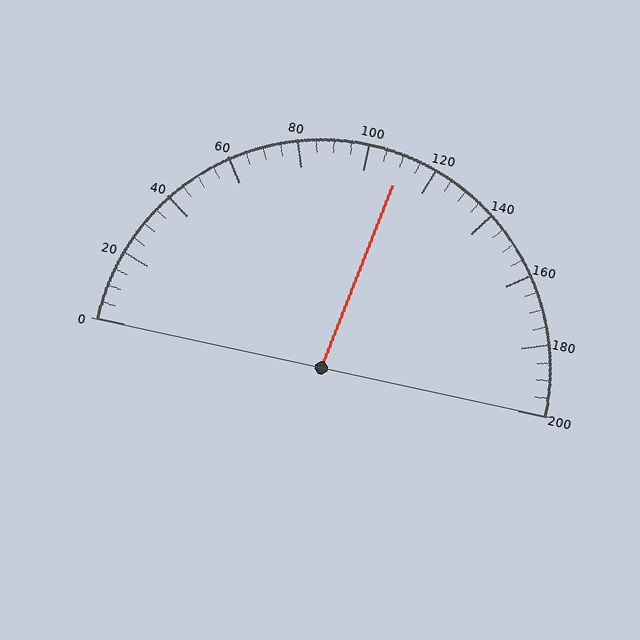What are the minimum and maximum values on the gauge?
The gauge ranges from 0 to 200.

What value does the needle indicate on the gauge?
The needle indicates approximately 110.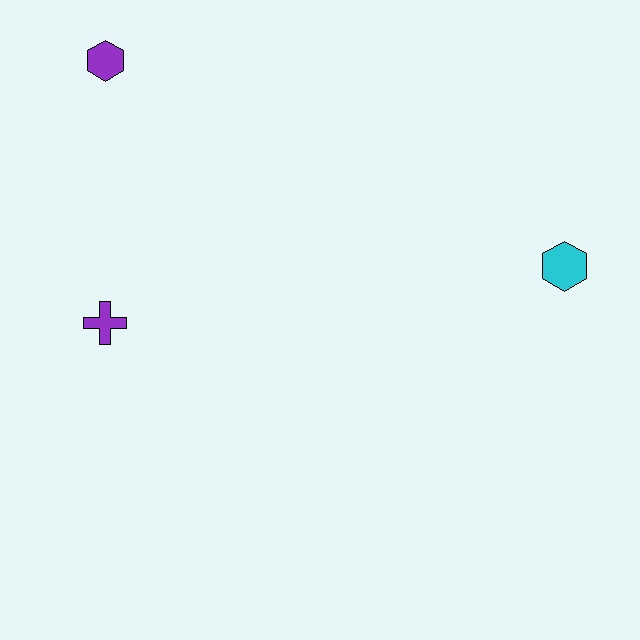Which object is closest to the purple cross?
The purple hexagon is closest to the purple cross.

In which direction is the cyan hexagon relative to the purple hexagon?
The cyan hexagon is to the right of the purple hexagon.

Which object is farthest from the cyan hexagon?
The purple hexagon is farthest from the cyan hexagon.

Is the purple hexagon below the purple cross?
No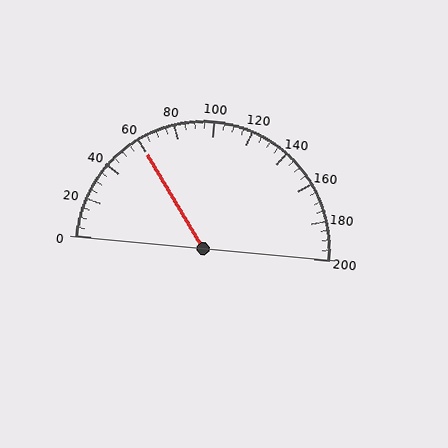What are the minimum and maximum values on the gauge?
The gauge ranges from 0 to 200.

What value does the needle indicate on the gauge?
The needle indicates approximately 60.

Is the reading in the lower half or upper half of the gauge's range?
The reading is in the lower half of the range (0 to 200).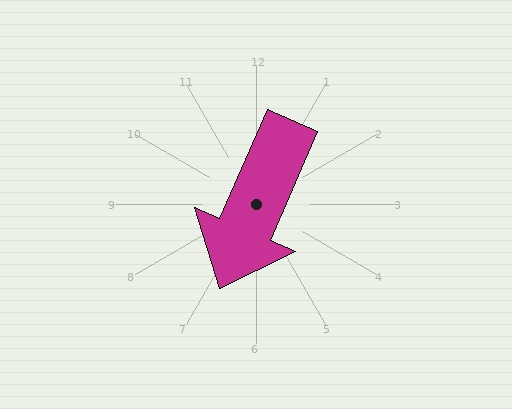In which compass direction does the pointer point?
Southwest.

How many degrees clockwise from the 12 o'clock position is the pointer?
Approximately 204 degrees.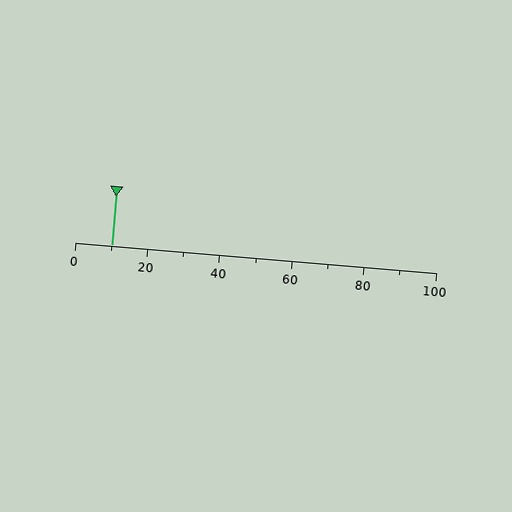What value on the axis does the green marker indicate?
The marker indicates approximately 10.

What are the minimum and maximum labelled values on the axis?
The axis runs from 0 to 100.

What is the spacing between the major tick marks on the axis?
The major ticks are spaced 20 apart.